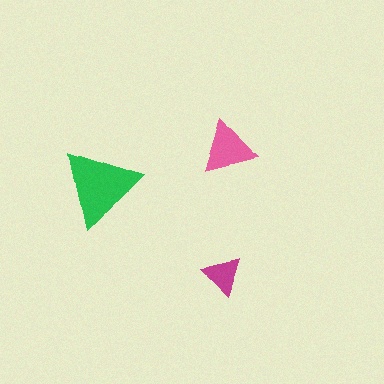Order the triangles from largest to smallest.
the green one, the pink one, the magenta one.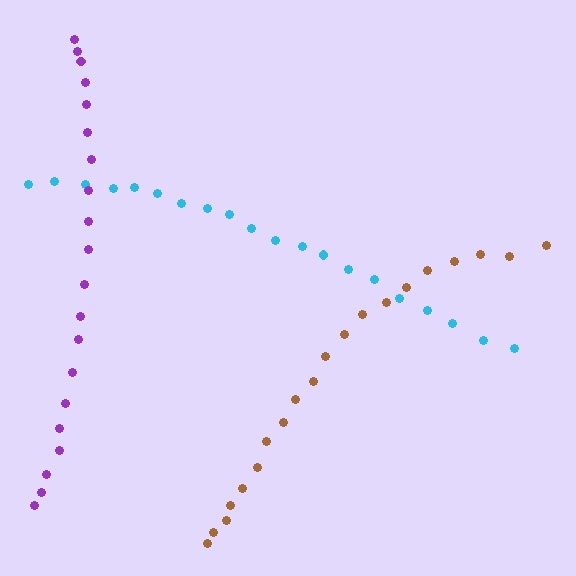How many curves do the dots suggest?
There are 3 distinct paths.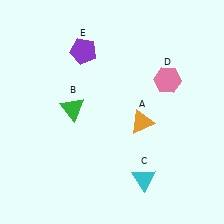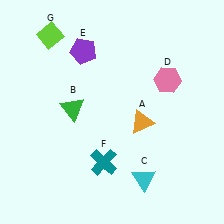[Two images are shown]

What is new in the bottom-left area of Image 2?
A teal cross (F) was added in the bottom-left area of Image 2.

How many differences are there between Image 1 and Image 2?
There are 2 differences between the two images.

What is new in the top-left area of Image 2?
A lime diamond (G) was added in the top-left area of Image 2.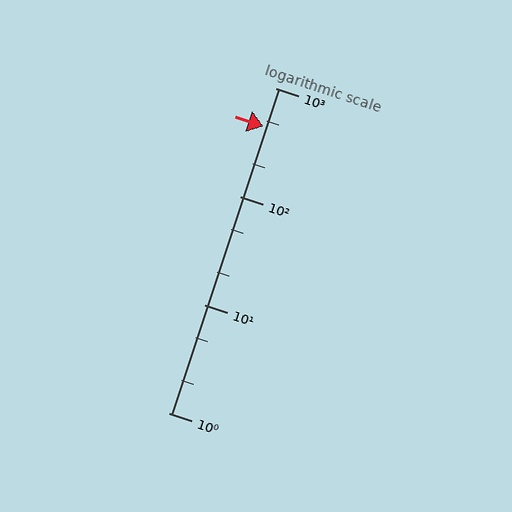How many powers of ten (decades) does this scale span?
The scale spans 3 decades, from 1 to 1000.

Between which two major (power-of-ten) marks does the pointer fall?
The pointer is between 100 and 1000.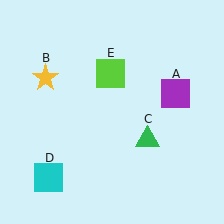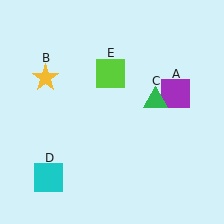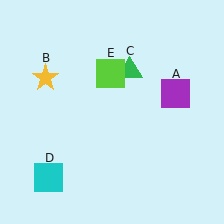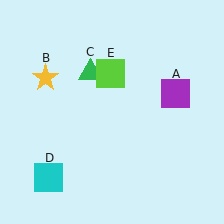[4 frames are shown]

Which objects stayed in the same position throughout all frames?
Purple square (object A) and yellow star (object B) and cyan square (object D) and lime square (object E) remained stationary.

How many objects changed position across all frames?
1 object changed position: green triangle (object C).